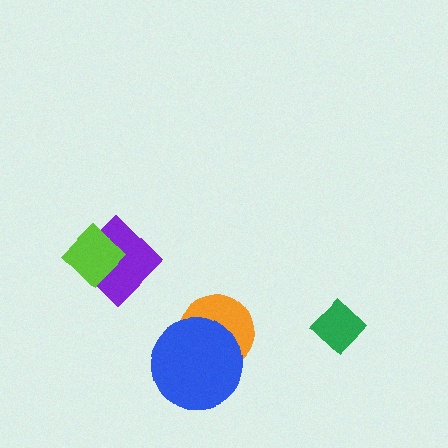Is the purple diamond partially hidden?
Yes, it is partially covered by another shape.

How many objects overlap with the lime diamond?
1 object overlaps with the lime diamond.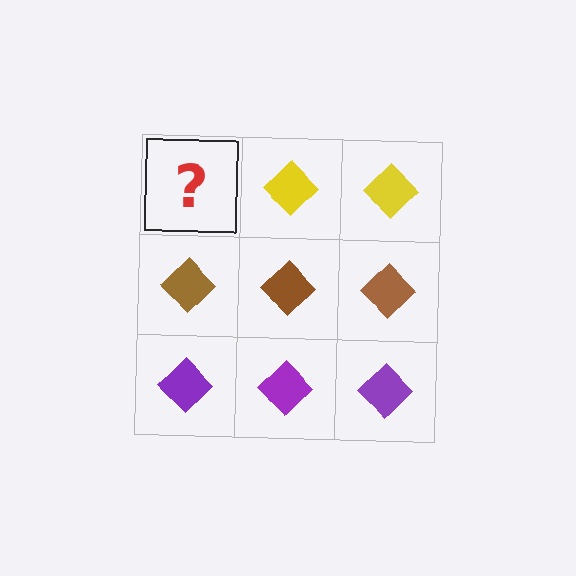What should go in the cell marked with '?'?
The missing cell should contain a yellow diamond.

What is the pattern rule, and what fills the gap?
The rule is that each row has a consistent color. The gap should be filled with a yellow diamond.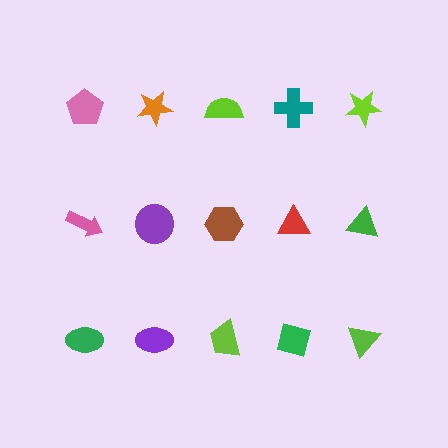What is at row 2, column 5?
A green triangle.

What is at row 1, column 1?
A pink pentagon.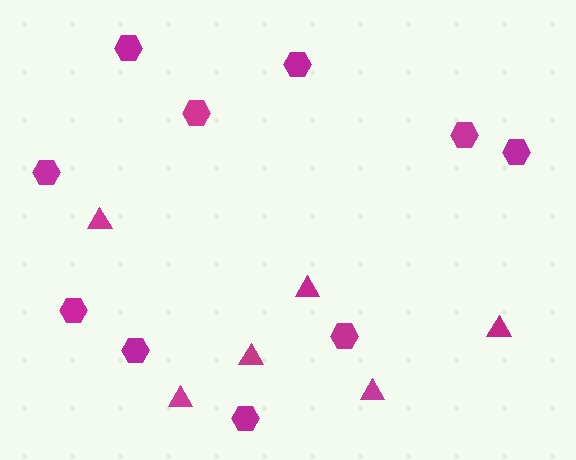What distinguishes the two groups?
There are 2 groups: one group of hexagons (10) and one group of triangles (6).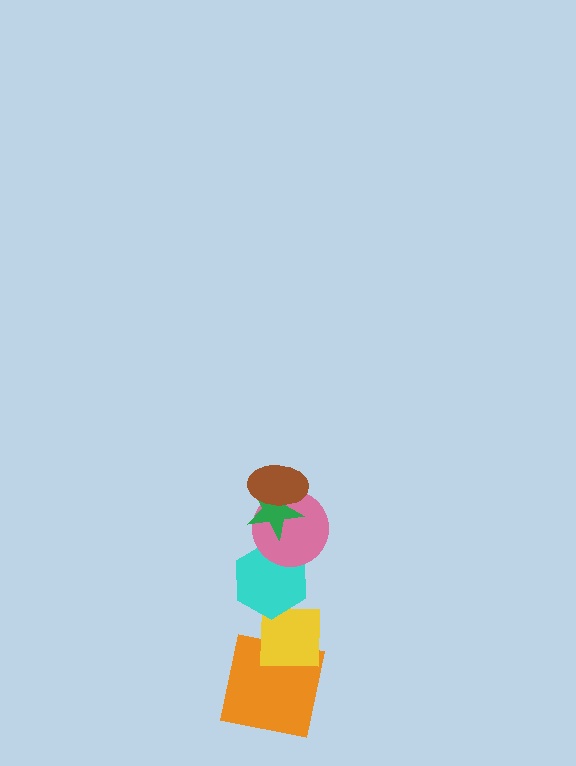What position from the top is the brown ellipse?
The brown ellipse is 1st from the top.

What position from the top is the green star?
The green star is 2nd from the top.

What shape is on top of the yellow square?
The cyan hexagon is on top of the yellow square.